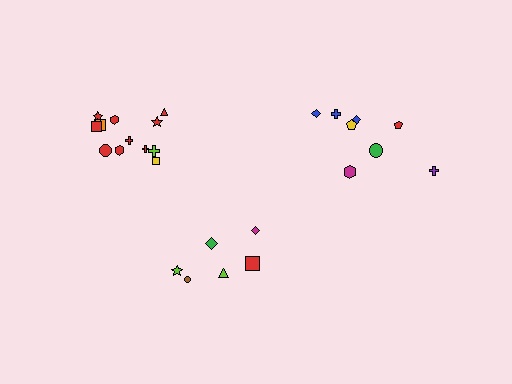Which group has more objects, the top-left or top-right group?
The top-left group.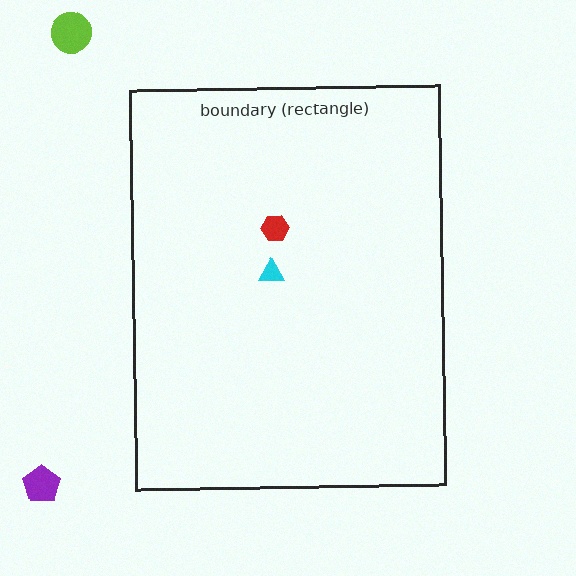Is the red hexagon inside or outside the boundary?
Inside.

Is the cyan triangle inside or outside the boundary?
Inside.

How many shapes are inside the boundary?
2 inside, 2 outside.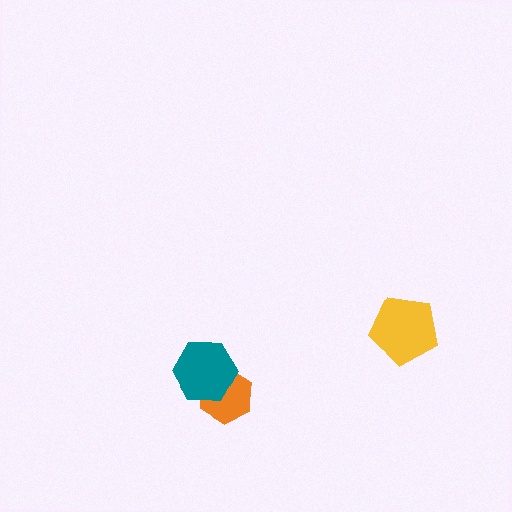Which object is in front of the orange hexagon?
The teal hexagon is in front of the orange hexagon.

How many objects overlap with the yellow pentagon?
0 objects overlap with the yellow pentagon.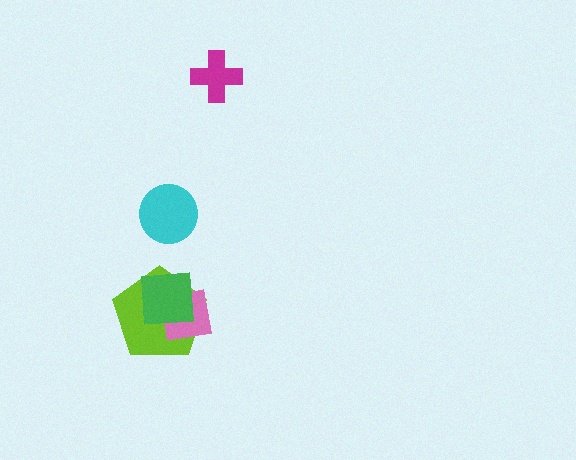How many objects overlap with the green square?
2 objects overlap with the green square.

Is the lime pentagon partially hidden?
Yes, it is partially covered by another shape.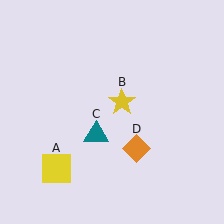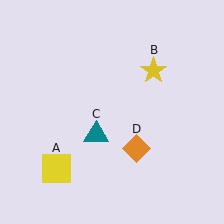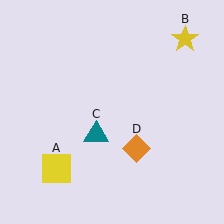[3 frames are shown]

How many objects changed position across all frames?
1 object changed position: yellow star (object B).